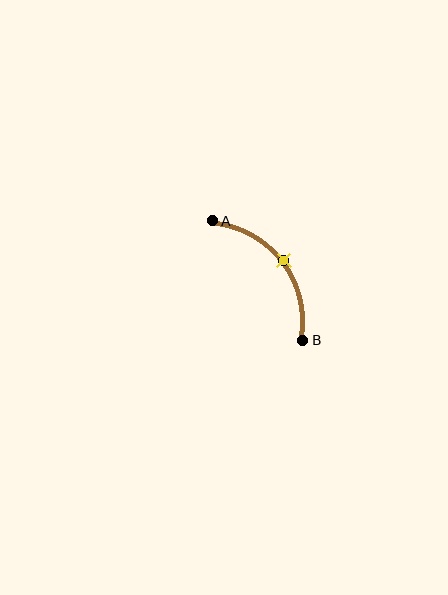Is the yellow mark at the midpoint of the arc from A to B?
Yes. The yellow mark lies on the arc at equal arc-length from both A and B — it is the arc midpoint.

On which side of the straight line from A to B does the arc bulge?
The arc bulges above and to the right of the straight line connecting A and B.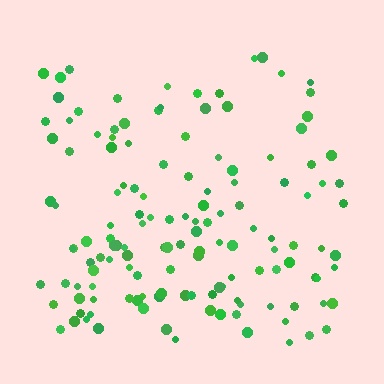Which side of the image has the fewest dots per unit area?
The top.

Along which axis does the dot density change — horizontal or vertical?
Vertical.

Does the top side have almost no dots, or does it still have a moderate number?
Still a moderate number, just noticeably fewer than the bottom.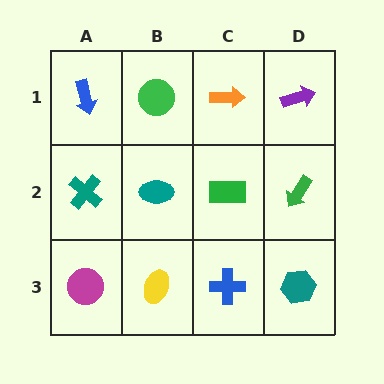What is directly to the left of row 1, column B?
A blue arrow.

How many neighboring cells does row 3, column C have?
3.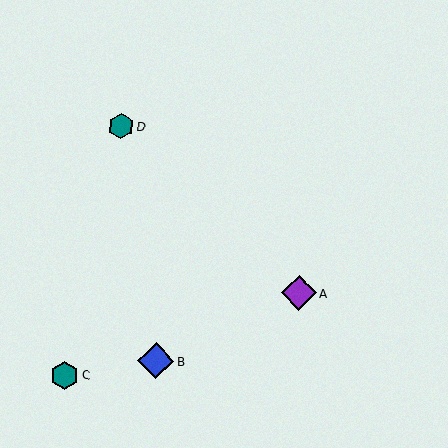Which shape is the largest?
The blue diamond (labeled B) is the largest.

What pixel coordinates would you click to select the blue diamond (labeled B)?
Click at (156, 361) to select the blue diamond B.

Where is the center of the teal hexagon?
The center of the teal hexagon is at (121, 127).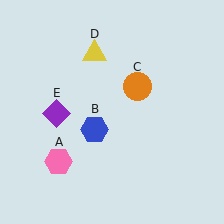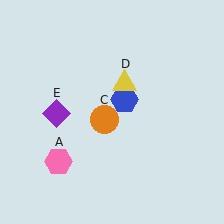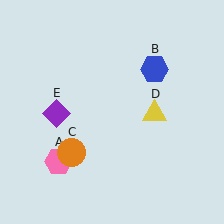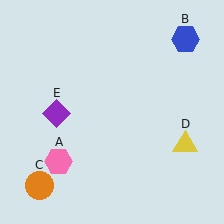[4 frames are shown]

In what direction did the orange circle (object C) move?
The orange circle (object C) moved down and to the left.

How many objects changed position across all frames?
3 objects changed position: blue hexagon (object B), orange circle (object C), yellow triangle (object D).